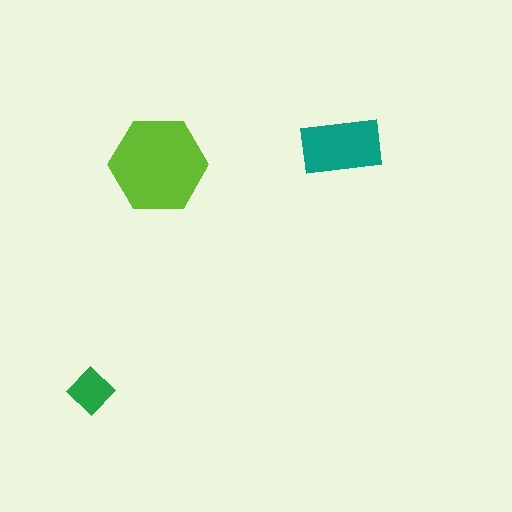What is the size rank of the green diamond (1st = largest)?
3rd.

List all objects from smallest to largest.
The green diamond, the teal rectangle, the lime hexagon.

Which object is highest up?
The teal rectangle is topmost.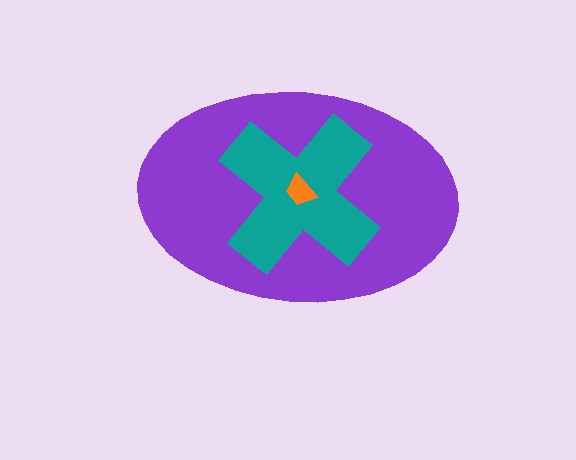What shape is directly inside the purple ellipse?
The teal cross.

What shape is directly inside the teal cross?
The orange trapezoid.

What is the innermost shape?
The orange trapezoid.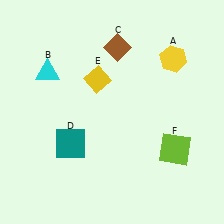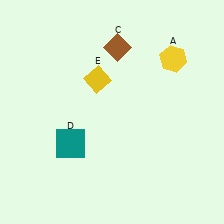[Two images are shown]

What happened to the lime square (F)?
The lime square (F) was removed in Image 2. It was in the bottom-right area of Image 1.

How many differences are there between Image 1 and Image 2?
There are 2 differences between the two images.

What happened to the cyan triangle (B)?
The cyan triangle (B) was removed in Image 2. It was in the top-left area of Image 1.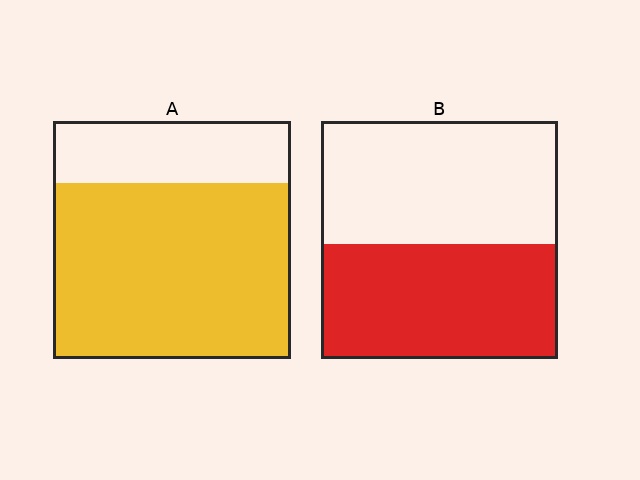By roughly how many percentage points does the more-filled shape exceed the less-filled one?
By roughly 25 percentage points (A over B).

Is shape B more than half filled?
Roughly half.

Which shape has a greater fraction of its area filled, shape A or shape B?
Shape A.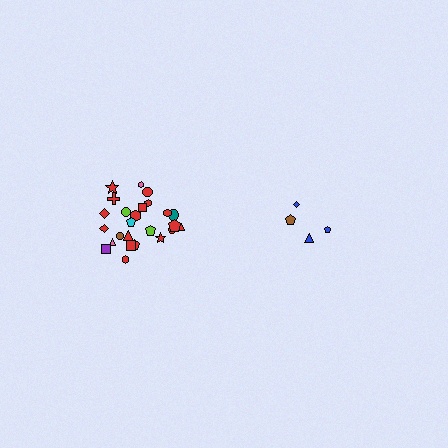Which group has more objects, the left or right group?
The left group.